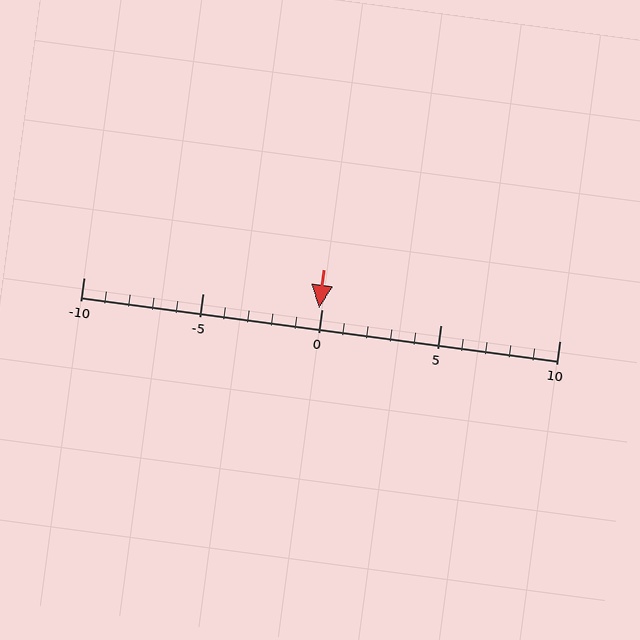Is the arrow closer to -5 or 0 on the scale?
The arrow is closer to 0.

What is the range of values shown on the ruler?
The ruler shows values from -10 to 10.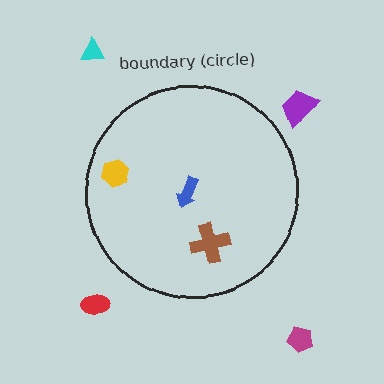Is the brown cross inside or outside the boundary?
Inside.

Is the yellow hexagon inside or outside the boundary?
Inside.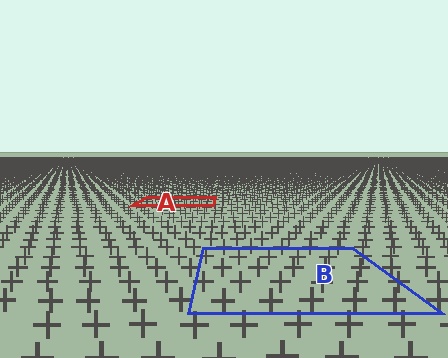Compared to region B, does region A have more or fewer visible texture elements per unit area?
Region A has more texture elements per unit area — they are packed more densely because it is farther away.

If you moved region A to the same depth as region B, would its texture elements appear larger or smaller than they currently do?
They would appear larger. At a closer depth, the same texture elements are projected at a bigger on-screen size.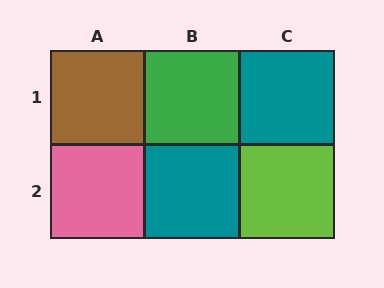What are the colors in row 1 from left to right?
Brown, green, teal.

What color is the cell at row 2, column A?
Pink.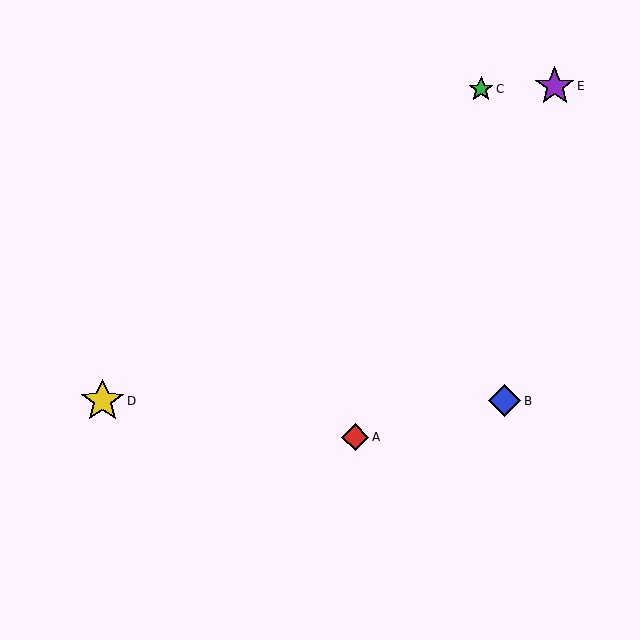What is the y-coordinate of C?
Object C is at y≈89.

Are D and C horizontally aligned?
No, D is at y≈401 and C is at y≈89.